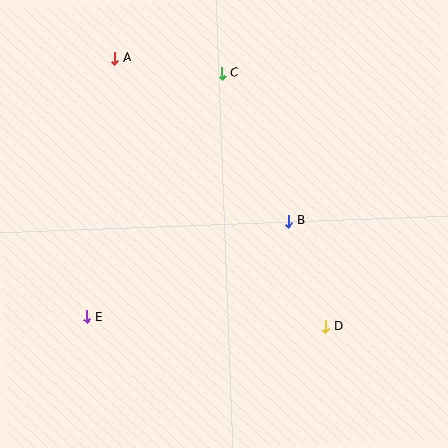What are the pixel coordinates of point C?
Point C is at (222, 73).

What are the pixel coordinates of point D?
Point D is at (326, 327).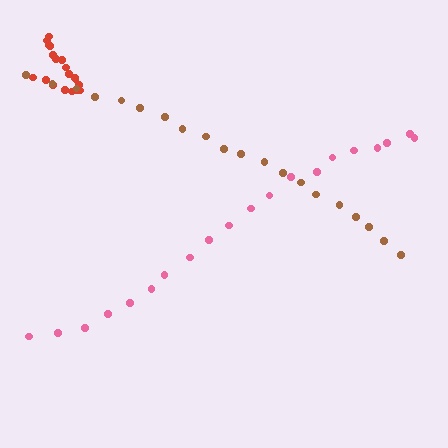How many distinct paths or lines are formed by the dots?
There are 3 distinct paths.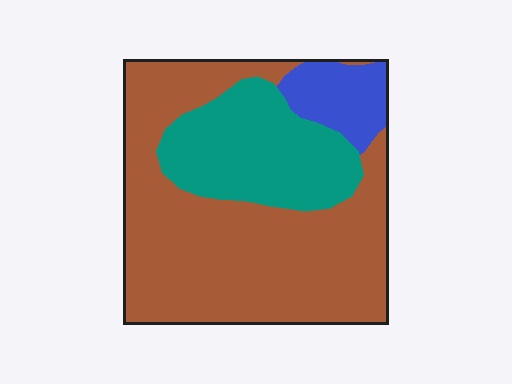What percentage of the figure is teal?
Teal covers roughly 25% of the figure.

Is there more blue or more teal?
Teal.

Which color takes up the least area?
Blue, at roughly 10%.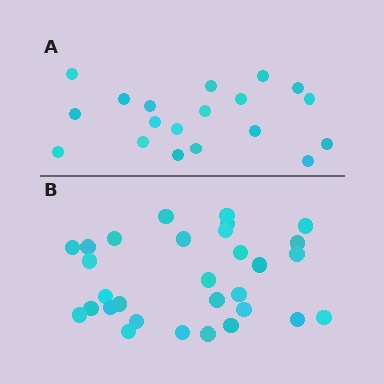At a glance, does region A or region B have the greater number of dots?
Region B (the bottom region) has more dots.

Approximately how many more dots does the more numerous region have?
Region B has roughly 12 or so more dots than region A.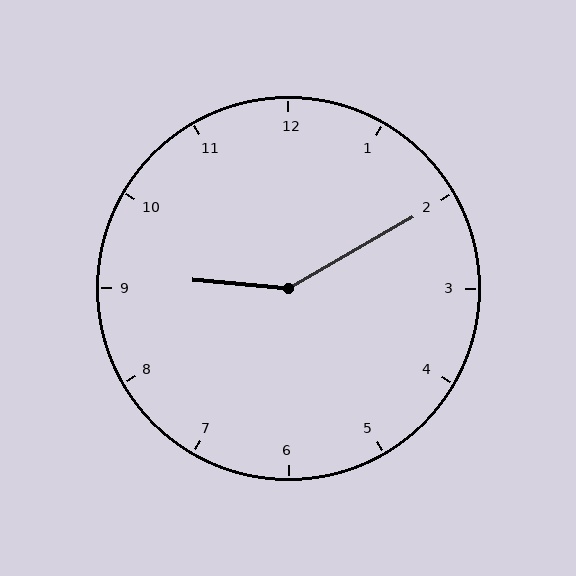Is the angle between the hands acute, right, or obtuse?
It is obtuse.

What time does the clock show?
9:10.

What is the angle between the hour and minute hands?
Approximately 145 degrees.